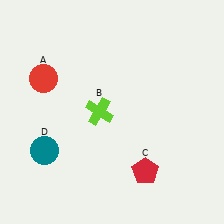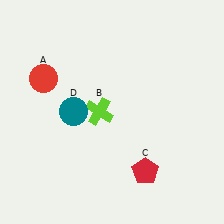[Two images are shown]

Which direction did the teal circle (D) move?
The teal circle (D) moved up.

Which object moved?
The teal circle (D) moved up.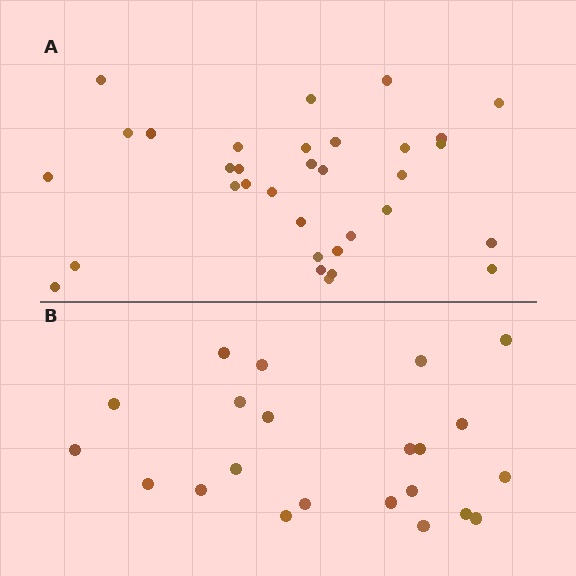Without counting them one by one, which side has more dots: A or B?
Region A (the top region) has more dots.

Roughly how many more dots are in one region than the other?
Region A has roughly 12 or so more dots than region B.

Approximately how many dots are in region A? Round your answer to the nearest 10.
About 30 dots. (The exact count is 33, which rounds to 30.)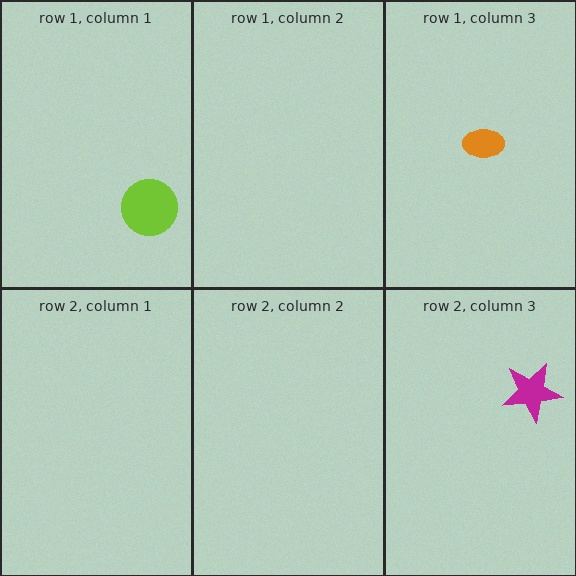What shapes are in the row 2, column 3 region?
The magenta star.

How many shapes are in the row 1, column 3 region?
1.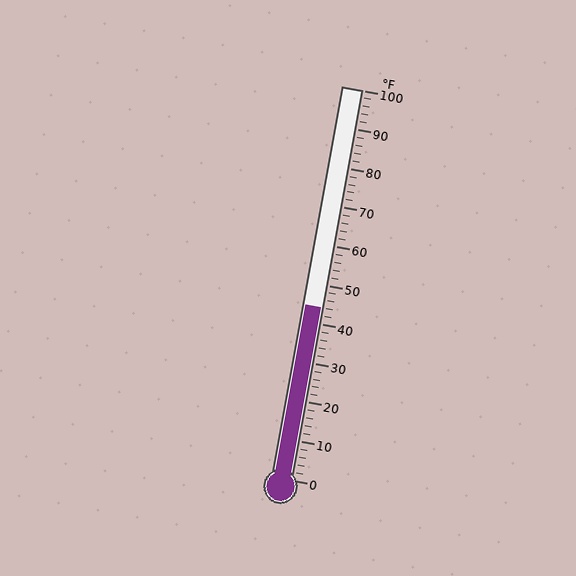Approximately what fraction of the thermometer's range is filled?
The thermometer is filled to approximately 45% of its range.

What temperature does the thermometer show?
The thermometer shows approximately 44°F.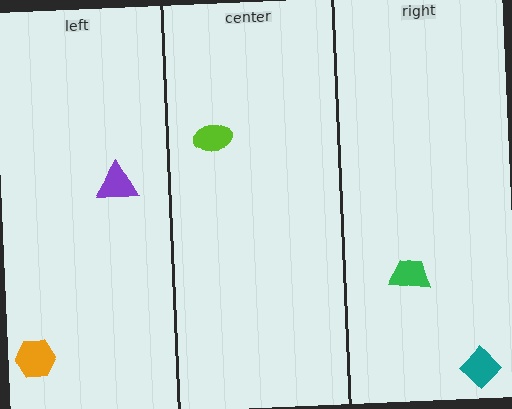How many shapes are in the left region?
2.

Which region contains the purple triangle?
The left region.